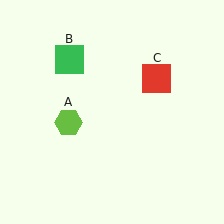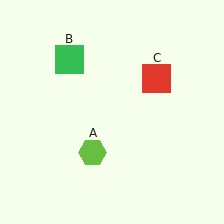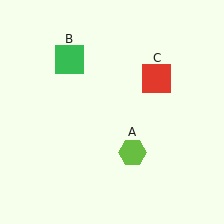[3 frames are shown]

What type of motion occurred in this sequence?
The lime hexagon (object A) rotated counterclockwise around the center of the scene.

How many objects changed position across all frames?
1 object changed position: lime hexagon (object A).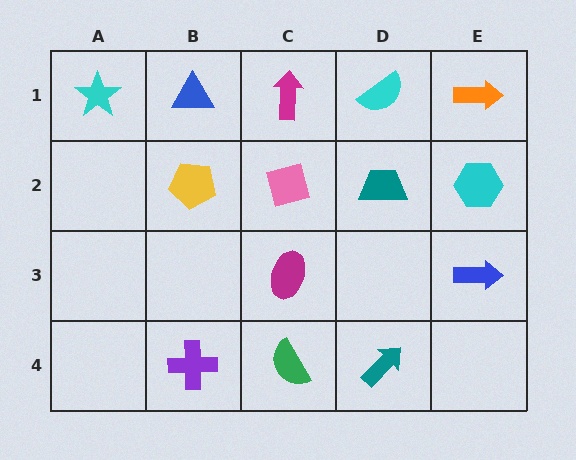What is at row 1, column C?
A magenta arrow.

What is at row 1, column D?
A cyan semicircle.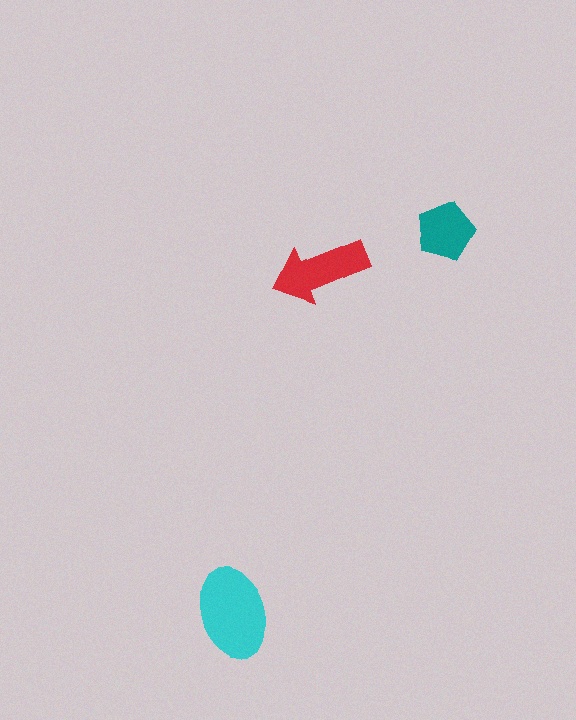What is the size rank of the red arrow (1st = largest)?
2nd.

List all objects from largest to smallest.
The cyan ellipse, the red arrow, the teal pentagon.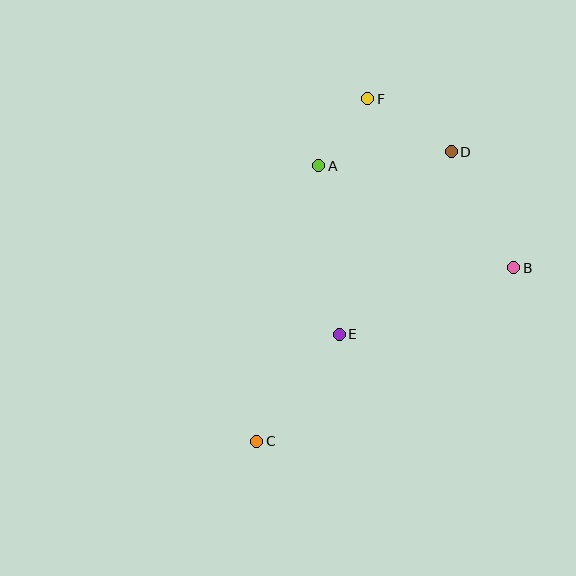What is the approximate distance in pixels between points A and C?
The distance between A and C is approximately 283 pixels.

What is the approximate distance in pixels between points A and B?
The distance between A and B is approximately 220 pixels.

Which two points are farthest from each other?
Points C and F are farthest from each other.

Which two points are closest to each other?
Points A and F are closest to each other.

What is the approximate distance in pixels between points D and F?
The distance between D and F is approximately 99 pixels.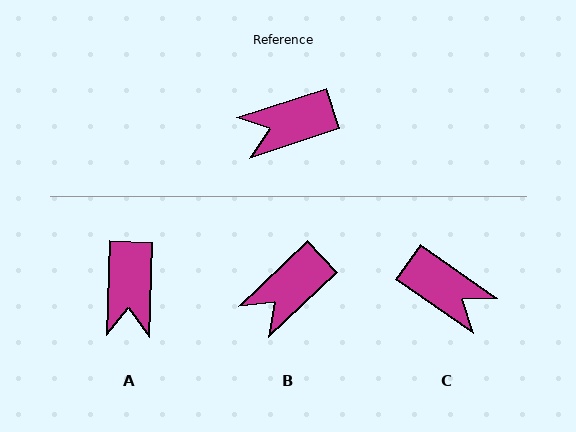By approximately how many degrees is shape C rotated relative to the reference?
Approximately 127 degrees counter-clockwise.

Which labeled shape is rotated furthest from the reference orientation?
C, about 127 degrees away.